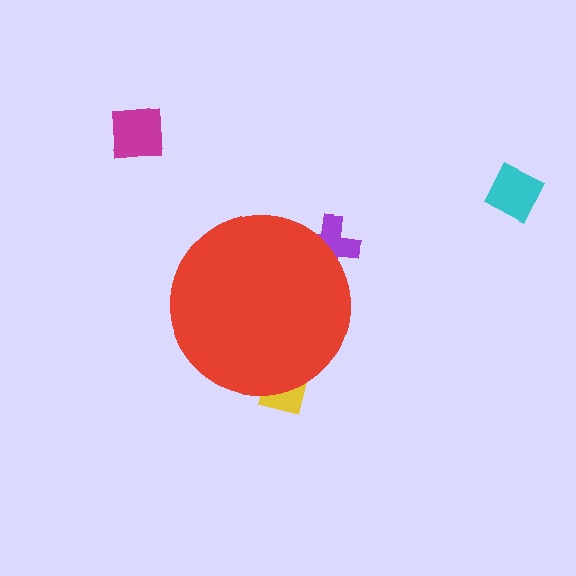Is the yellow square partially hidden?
Yes, the yellow square is partially hidden behind the red circle.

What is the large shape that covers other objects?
A red circle.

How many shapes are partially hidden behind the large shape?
2 shapes are partially hidden.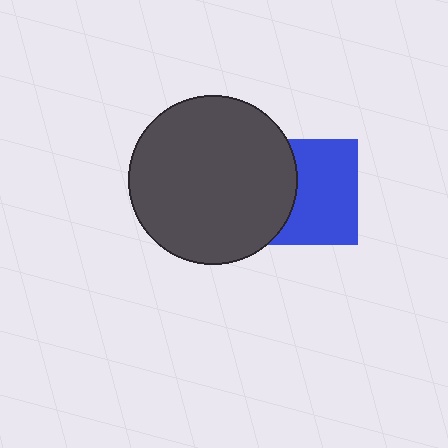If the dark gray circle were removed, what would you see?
You would see the complete blue square.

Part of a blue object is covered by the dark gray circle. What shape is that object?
It is a square.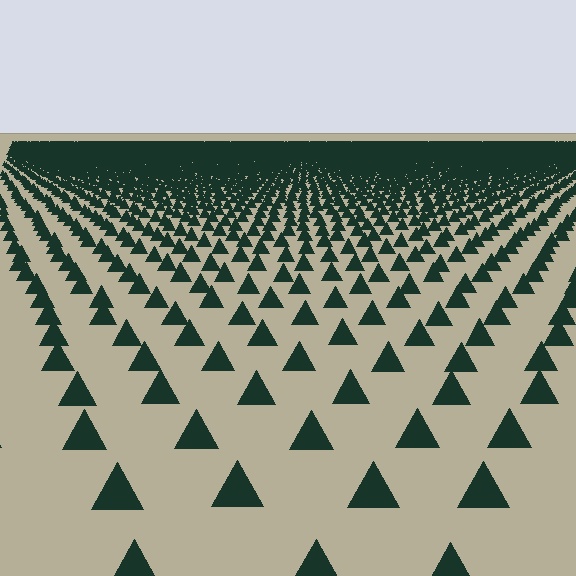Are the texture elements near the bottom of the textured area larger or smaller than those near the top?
Larger. Near the bottom, elements are closer to the viewer and appear at a bigger on-screen size.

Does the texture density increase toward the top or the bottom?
Density increases toward the top.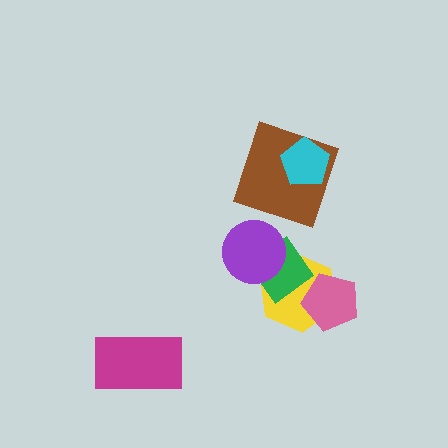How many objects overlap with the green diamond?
2 objects overlap with the green diamond.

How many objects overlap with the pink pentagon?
1 object overlaps with the pink pentagon.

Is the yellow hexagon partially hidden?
Yes, it is partially covered by another shape.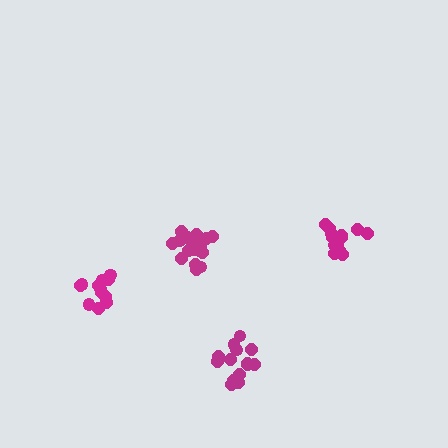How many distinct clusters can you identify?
There are 4 distinct clusters.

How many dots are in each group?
Group 1: 14 dots, Group 2: 12 dots, Group 3: 18 dots, Group 4: 15 dots (59 total).